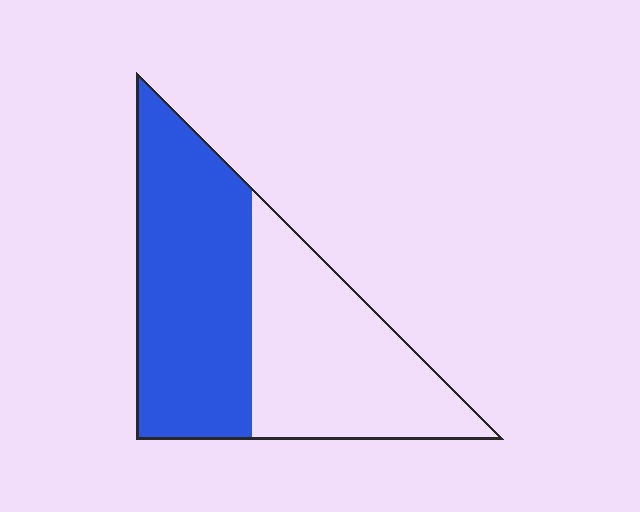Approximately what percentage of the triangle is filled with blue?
Approximately 55%.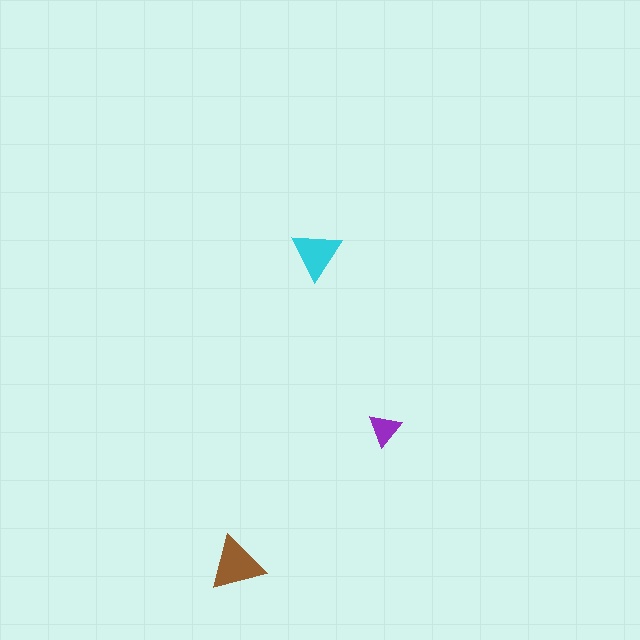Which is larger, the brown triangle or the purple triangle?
The brown one.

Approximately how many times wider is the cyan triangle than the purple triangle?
About 1.5 times wider.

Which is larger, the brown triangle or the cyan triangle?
The brown one.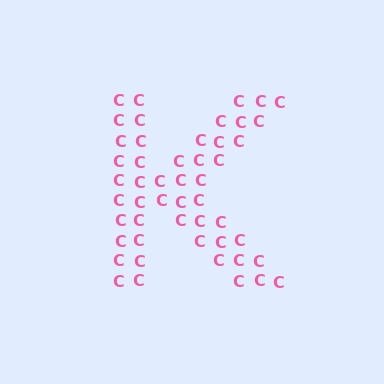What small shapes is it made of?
It is made of small letter C's.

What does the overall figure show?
The overall figure shows the letter K.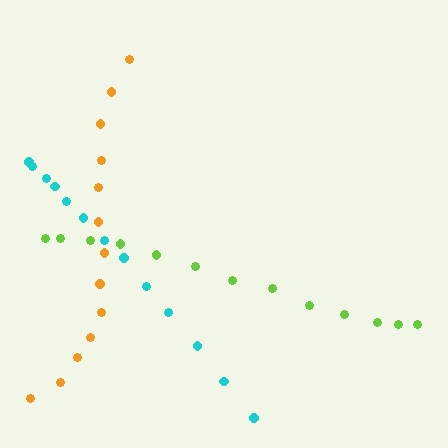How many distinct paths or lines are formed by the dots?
There are 3 distinct paths.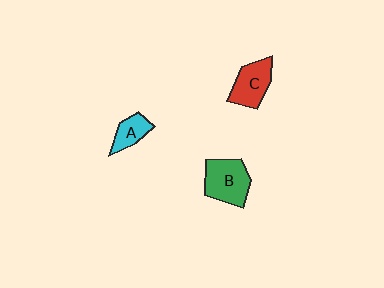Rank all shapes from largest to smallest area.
From largest to smallest: B (green), C (red), A (cyan).